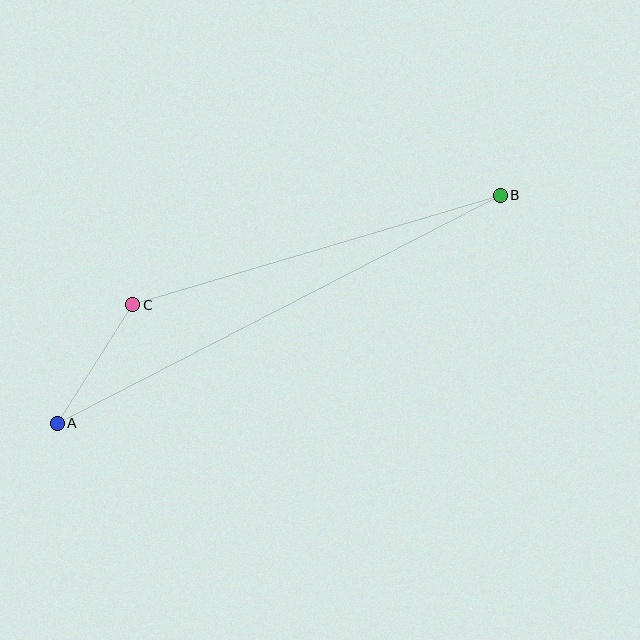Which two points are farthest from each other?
Points A and B are farthest from each other.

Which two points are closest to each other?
Points A and C are closest to each other.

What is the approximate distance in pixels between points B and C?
The distance between B and C is approximately 383 pixels.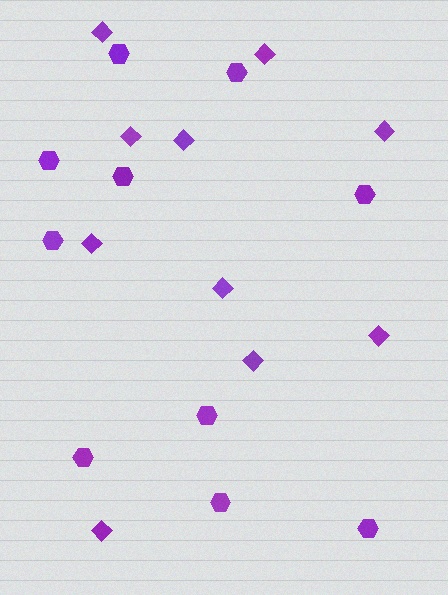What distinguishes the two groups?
There are 2 groups: one group of hexagons (10) and one group of diamonds (10).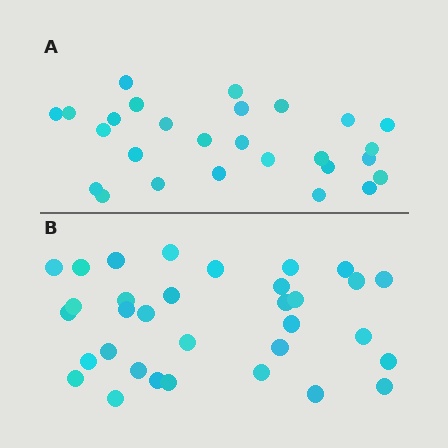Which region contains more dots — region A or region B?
Region B (the bottom region) has more dots.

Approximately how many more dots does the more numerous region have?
Region B has about 6 more dots than region A.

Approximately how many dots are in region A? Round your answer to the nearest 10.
About 30 dots. (The exact count is 27, which rounds to 30.)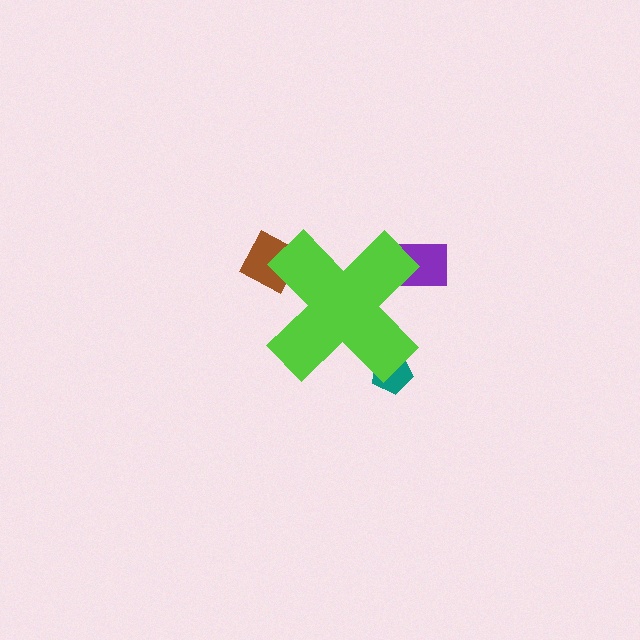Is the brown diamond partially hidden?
Yes, the brown diamond is partially hidden behind the lime cross.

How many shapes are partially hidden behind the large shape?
3 shapes are partially hidden.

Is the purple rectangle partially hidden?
Yes, the purple rectangle is partially hidden behind the lime cross.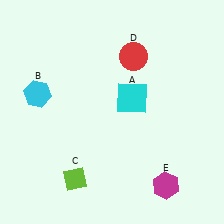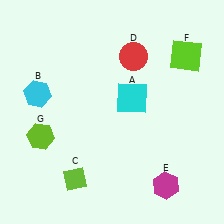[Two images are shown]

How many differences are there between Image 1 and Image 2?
There are 2 differences between the two images.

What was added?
A lime square (F), a lime hexagon (G) were added in Image 2.